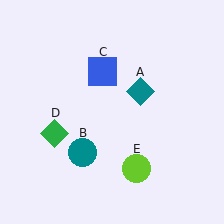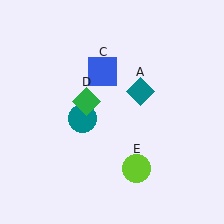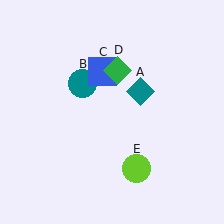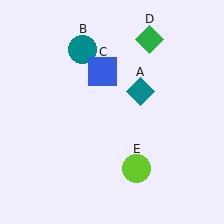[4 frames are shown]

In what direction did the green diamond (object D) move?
The green diamond (object D) moved up and to the right.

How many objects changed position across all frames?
2 objects changed position: teal circle (object B), green diamond (object D).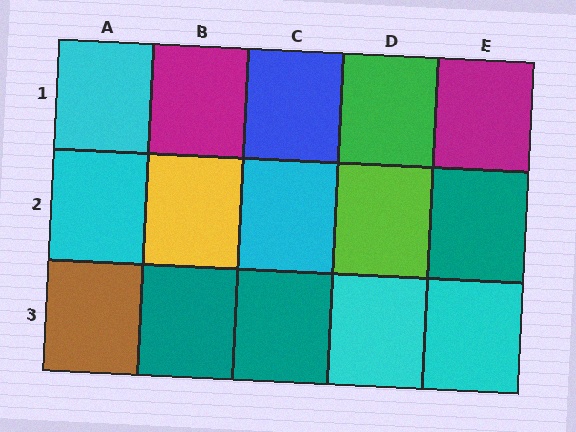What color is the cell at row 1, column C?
Blue.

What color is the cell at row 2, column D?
Lime.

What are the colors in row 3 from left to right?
Brown, teal, teal, cyan, cyan.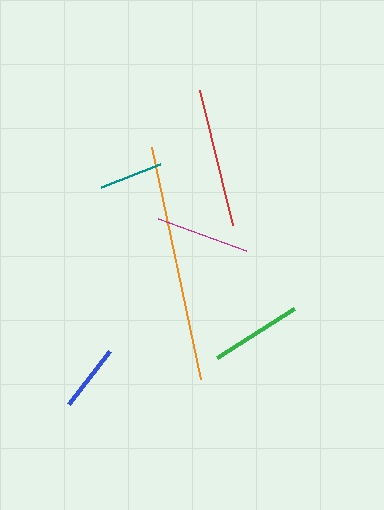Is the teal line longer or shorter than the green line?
The green line is longer than the teal line.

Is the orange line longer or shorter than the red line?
The orange line is longer than the red line.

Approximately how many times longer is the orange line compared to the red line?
The orange line is approximately 1.7 times the length of the red line.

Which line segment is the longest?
The orange line is the longest at approximately 237 pixels.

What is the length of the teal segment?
The teal segment is approximately 63 pixels long.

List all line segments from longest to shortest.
From longest to shortest: orange, red, magenta, green, blue, teal.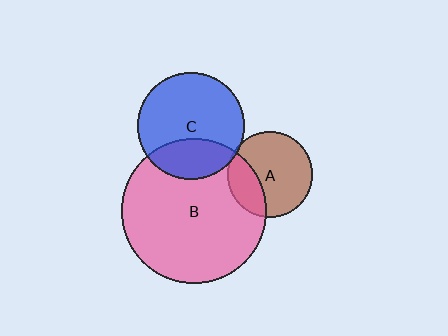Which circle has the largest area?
Circle B (pink).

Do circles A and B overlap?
Yes.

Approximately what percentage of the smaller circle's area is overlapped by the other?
Approximately 30%.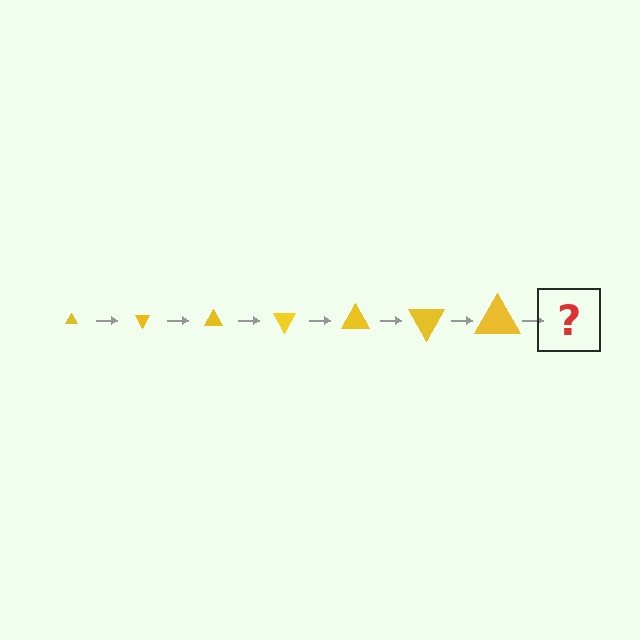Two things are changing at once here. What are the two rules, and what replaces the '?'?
The two rules are that the triangle grows larger each step and it rotates 60 degrees each step. The '?' should be a triangle, larger than the previous one and rotated 420 degrees from the start.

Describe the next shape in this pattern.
It should be a triangle, larger than the previous one and rotated 420 degrees from the start.